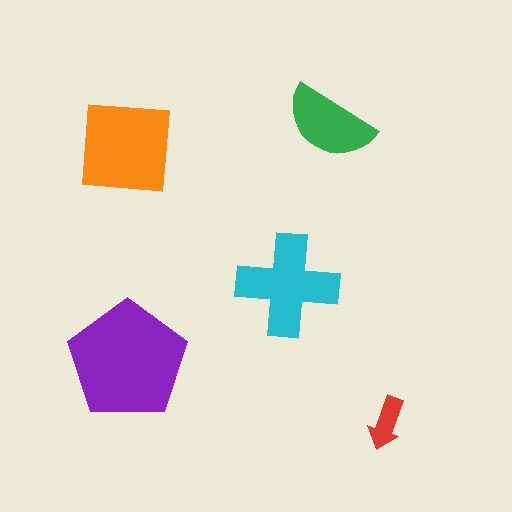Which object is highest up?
The green semicircle is topmost.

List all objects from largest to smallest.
The purple pentagon, the orange square, the cyan cross, the green semicircle, the red arrow.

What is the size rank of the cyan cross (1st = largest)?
3rd.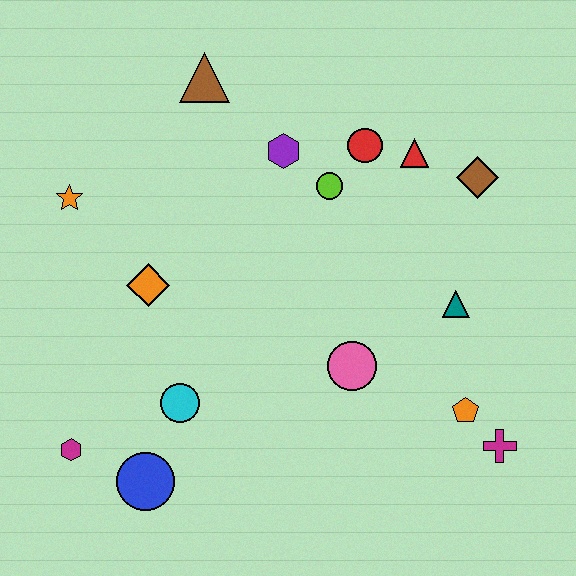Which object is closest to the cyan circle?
The blue circle is closest to the cyan circle.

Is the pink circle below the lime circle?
Yes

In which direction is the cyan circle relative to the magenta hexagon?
The cyan circle is to the right of the magenta hexagon.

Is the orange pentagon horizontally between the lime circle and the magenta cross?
Yes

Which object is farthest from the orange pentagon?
The orange star is farthest from the orange pentagon.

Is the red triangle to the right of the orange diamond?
Yes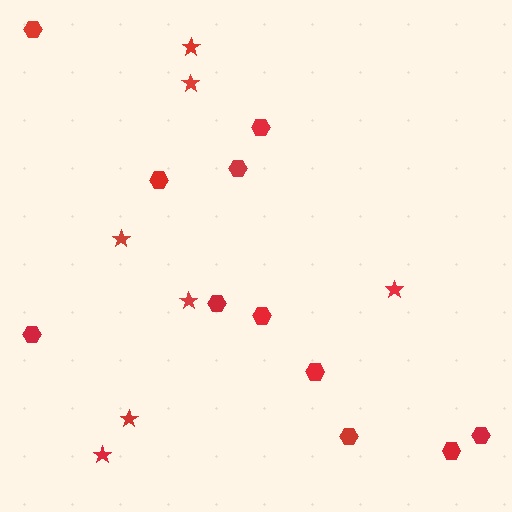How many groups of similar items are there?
There are 2 groups: one group of stars (7) and one group of hexagons (11).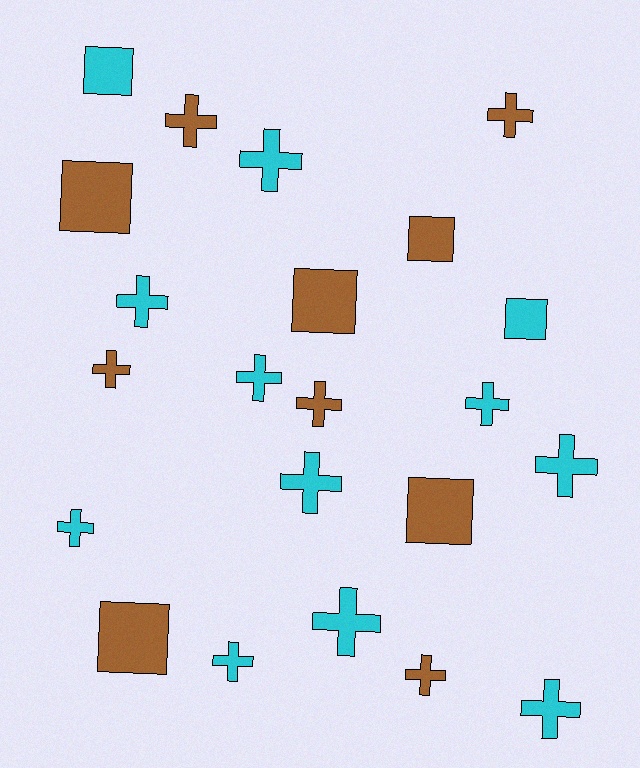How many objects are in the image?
There are 22 objects.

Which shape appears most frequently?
Cross, with 15 objects.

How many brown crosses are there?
There are 5 brown crosses.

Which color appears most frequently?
Cyan, with 12 objects.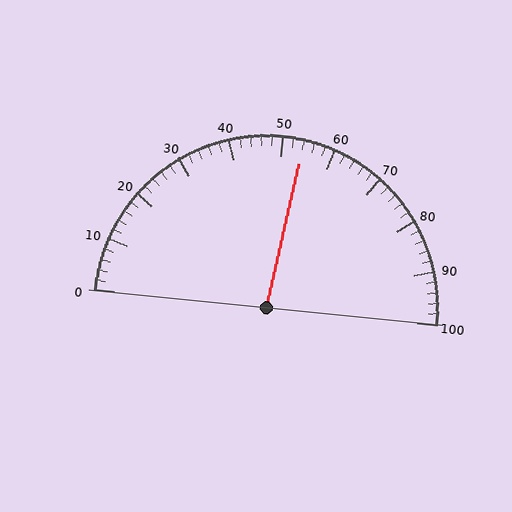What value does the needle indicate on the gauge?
The needle indicates approximately 54.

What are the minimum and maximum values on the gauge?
The gauge ranges from 0 to 100.